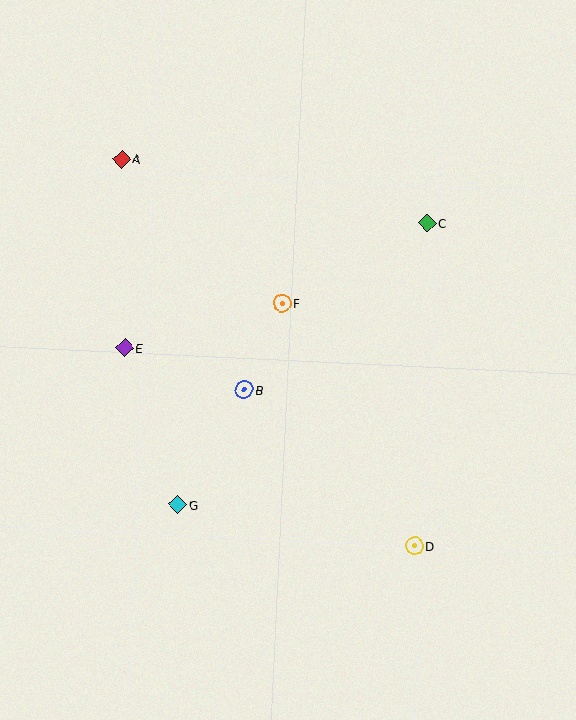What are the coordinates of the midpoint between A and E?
The midpoint between A and E is at (123, 253).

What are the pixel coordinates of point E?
Point E is at (125, 348).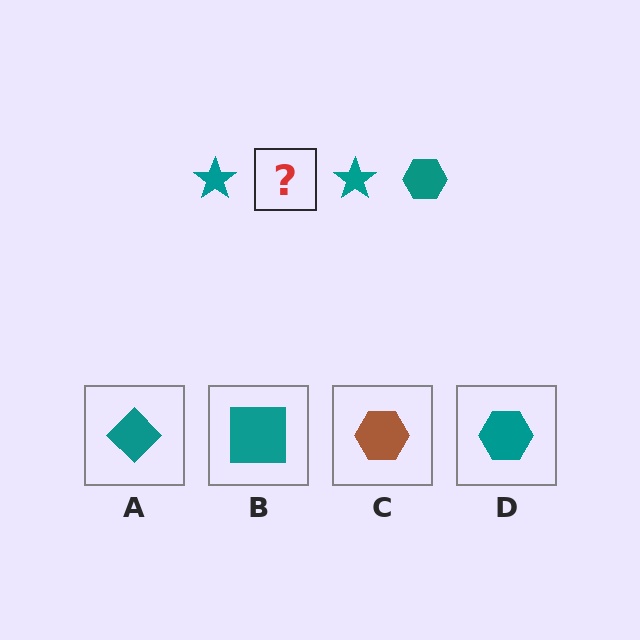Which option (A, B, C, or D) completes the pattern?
D.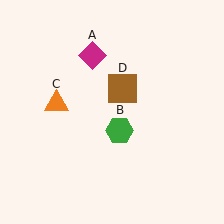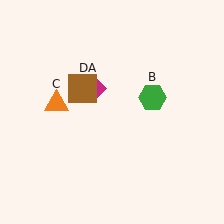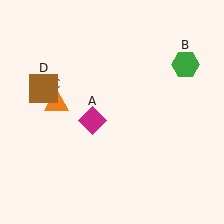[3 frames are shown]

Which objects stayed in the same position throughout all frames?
Orange triangle (object C) remained stationary.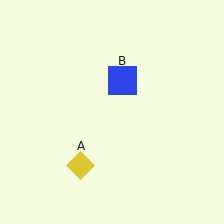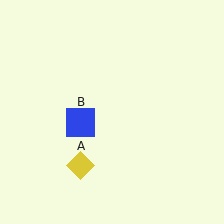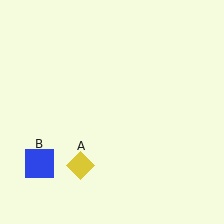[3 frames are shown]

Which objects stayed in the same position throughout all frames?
Yellow diamond (object A) remained stationary.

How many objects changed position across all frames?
1 object changed position: blue square (object B).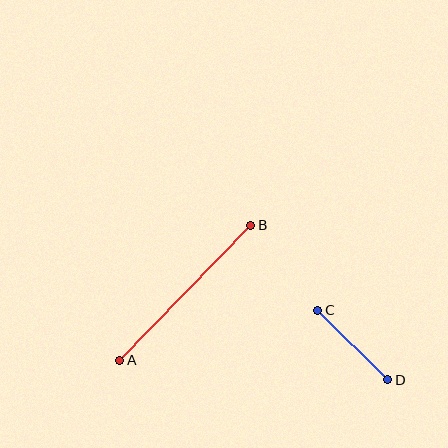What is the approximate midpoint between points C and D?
The midpoint is at approximately (353, 345) pixels.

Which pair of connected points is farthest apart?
Points A and B are farthest apart.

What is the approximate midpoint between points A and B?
The midpoint is at approximately (185, 293) pixels.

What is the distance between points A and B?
The distance is approximately 188 pixels.